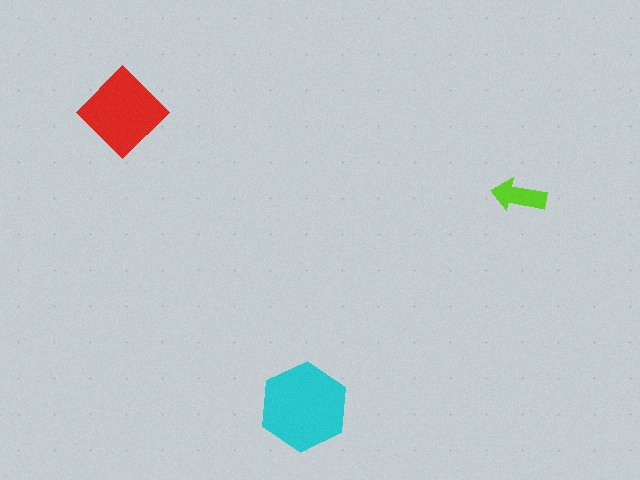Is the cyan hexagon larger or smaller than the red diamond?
Larger.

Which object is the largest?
The cyan hexagon.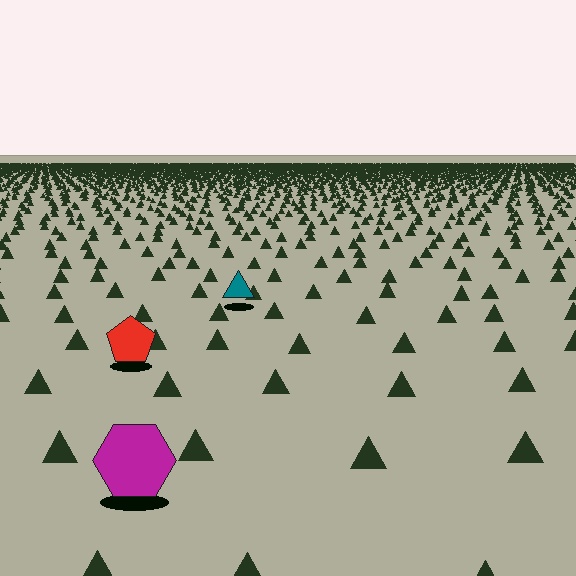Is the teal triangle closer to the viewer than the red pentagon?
No. The red pentagon is closer — you can tell from the texture gradient: the ground texture is coarser near it.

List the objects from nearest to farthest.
From nearest to farthest: the magenta hexagon, the red pentagon, the teal triangle.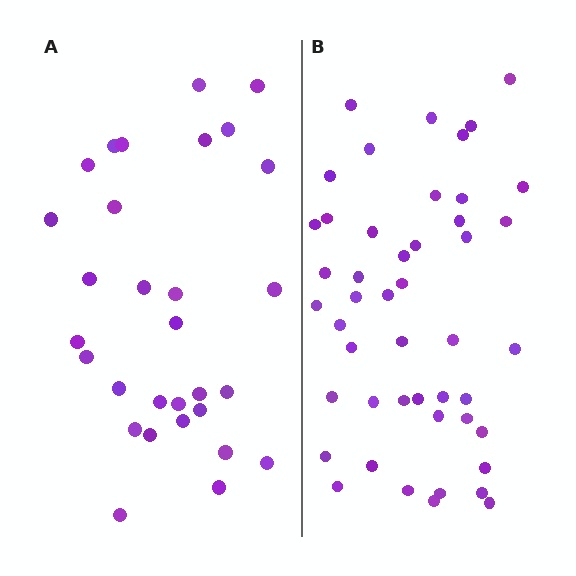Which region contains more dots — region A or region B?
Region B (the right region) has more dots.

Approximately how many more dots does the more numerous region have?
Region B has approximately 15 more dots than region A.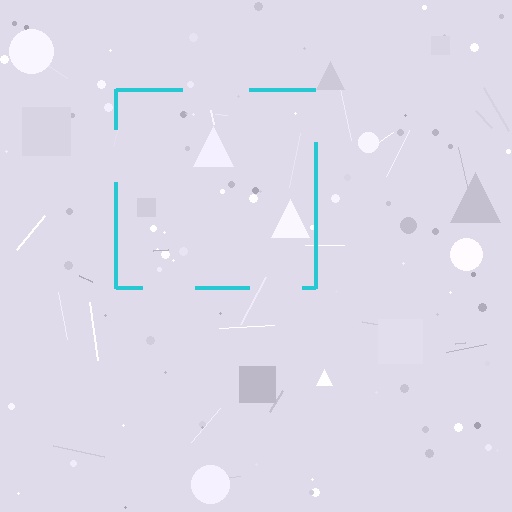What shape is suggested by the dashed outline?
The dashed outline suggests a square.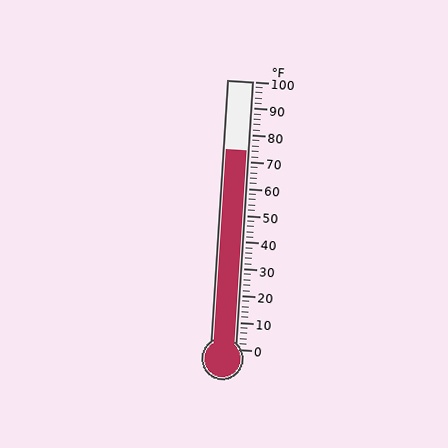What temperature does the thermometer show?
The thermometer shows approximately 74°F.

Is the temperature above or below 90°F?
The temperature is below 90°F.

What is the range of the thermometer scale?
The thermometer scale ranges from 0°F to 100°F.